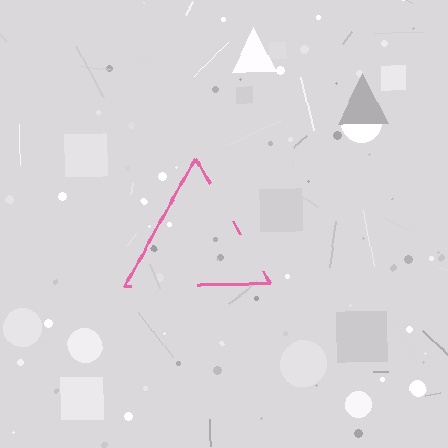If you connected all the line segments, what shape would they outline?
They would outline a triangle.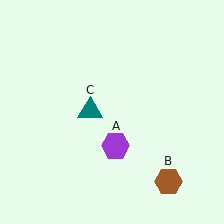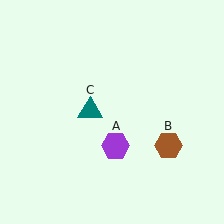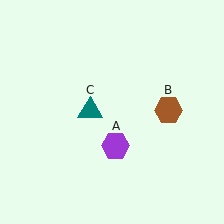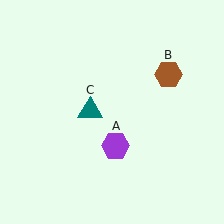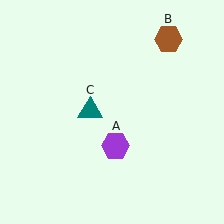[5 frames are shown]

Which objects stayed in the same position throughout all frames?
Purple hexagon (object A) and teal triangle (object C) remained stationary.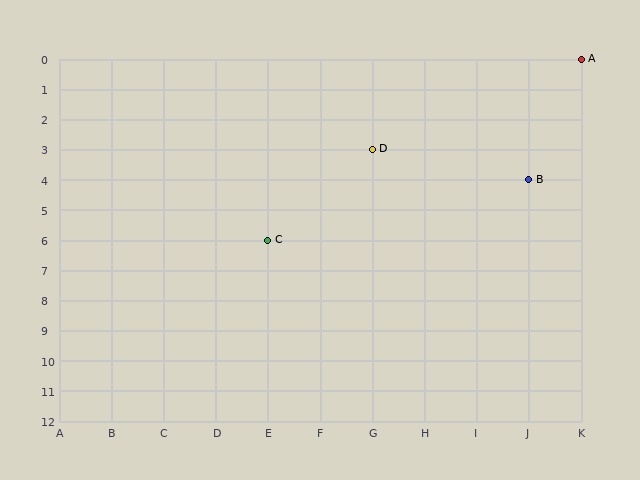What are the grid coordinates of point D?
Point D is at grid coordinates (G, 3).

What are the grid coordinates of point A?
Point A is at grid coordinates (K, 0).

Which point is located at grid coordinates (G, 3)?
Point D is at (G, 3).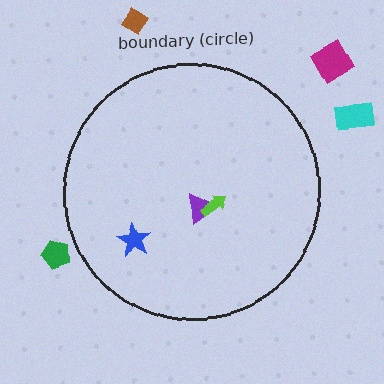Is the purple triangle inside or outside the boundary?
Inside.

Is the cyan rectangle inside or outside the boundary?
Outside.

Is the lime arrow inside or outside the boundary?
Inside.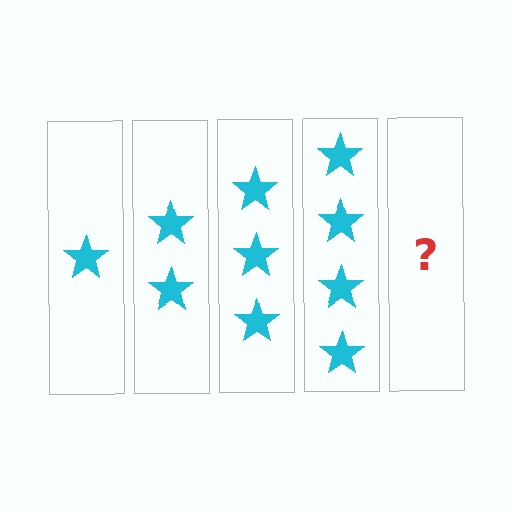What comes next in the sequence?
The next element should be 5 stars.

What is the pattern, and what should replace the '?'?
The pattern is that each step adds one more star. The '?' should be 5 stars.